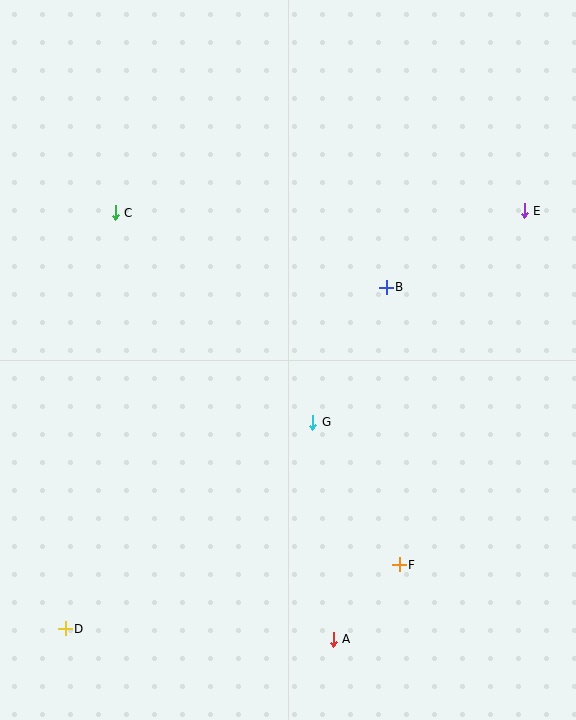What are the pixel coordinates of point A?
Point A is at (333, 639).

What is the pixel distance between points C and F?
The distance between C and F is 452 pixels.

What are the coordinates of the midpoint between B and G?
The midpoint between B and G is at (349, 355).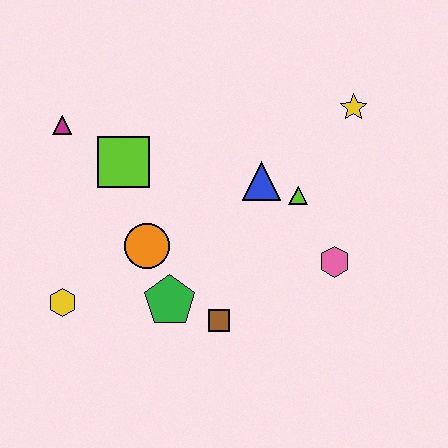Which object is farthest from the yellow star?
The yellow hexagon is farthest from the yellow star.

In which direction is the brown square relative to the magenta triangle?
The brown square is below the magenta triangle.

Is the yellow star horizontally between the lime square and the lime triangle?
No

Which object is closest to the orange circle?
The green pentagon is closest to the orange circle.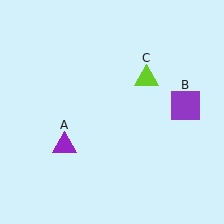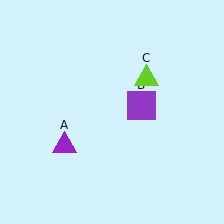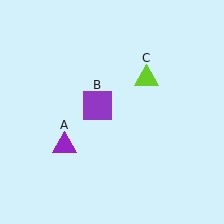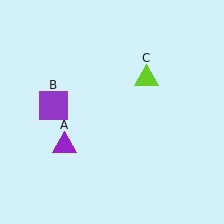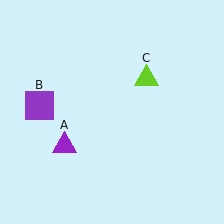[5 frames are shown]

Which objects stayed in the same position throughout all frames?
Purple triangle (object A) and lime triangle (object C) remained stationary.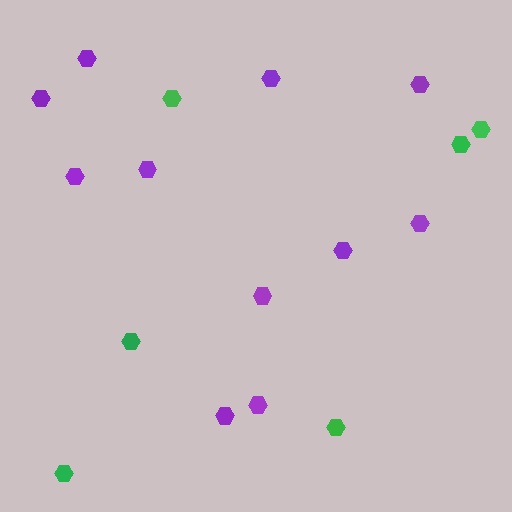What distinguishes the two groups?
There are 2 groups: one group of green hexagons (6) and one group of purple hexagons (11).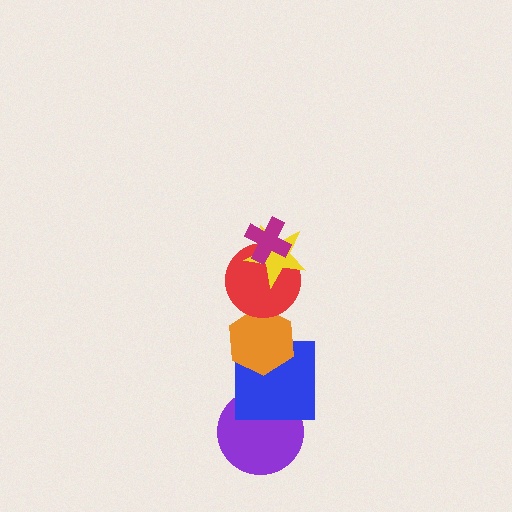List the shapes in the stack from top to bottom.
From top to bottom: the magenta cross, the yellow star, the red circle, the orange hexagon, the blue square, the purple circle.